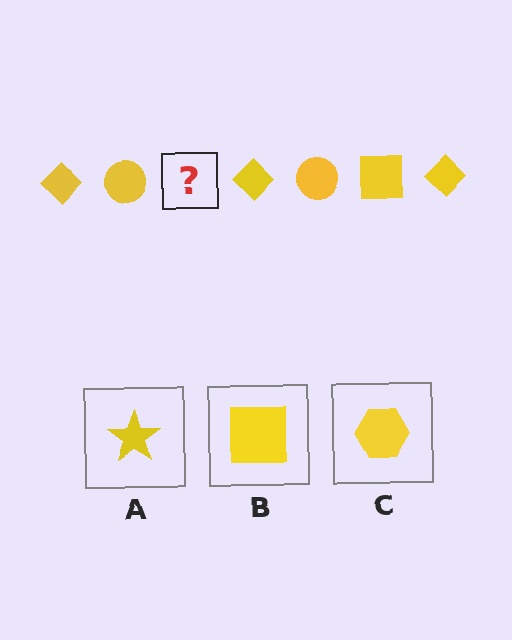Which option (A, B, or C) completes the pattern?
B.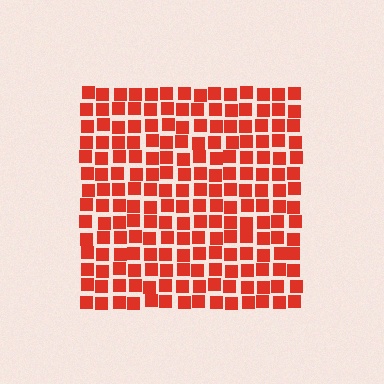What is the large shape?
The large shape is a square.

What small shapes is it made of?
It is made of small squares.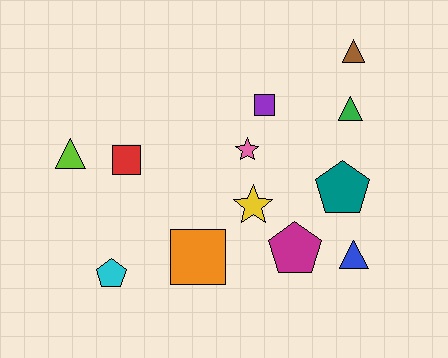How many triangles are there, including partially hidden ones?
There are 4 triangles.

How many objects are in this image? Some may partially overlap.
There are 12 objects.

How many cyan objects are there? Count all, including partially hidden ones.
There is 1 cyan object.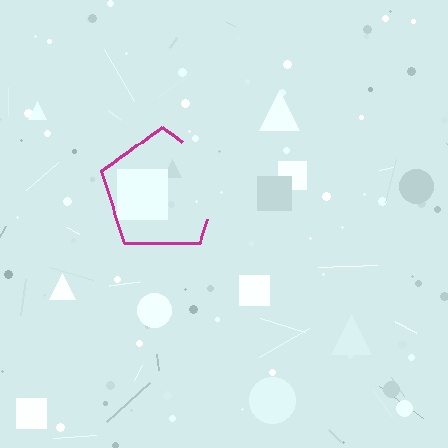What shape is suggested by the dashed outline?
The dashed outline suggests a pentagon.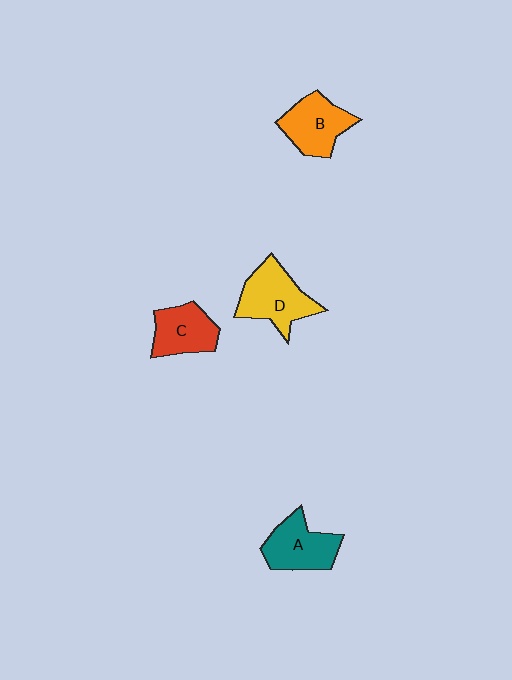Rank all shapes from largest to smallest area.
From largest to smallest: D (yellow), A (teal), B (orange), C (red).